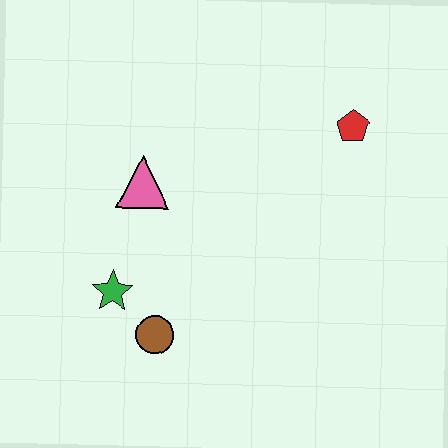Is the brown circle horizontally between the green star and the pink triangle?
No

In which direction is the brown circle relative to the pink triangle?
The brown circle is below the pink triangle.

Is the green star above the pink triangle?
No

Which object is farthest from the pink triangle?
The red pentagon is farthest from the pink triangle.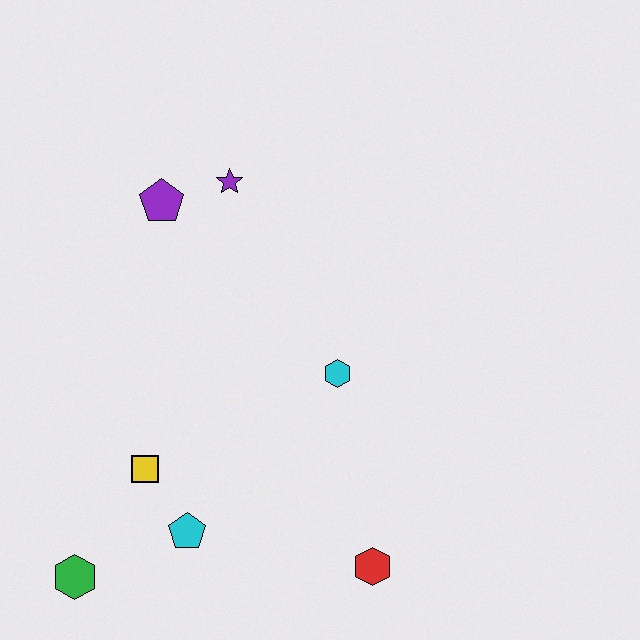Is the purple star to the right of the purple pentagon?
Yes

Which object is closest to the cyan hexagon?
The red hexagon is closest to the cyan hexagon.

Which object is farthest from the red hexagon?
The purple pentagon is farthest from the red hexagon.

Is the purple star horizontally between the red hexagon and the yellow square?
Yes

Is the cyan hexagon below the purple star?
Yes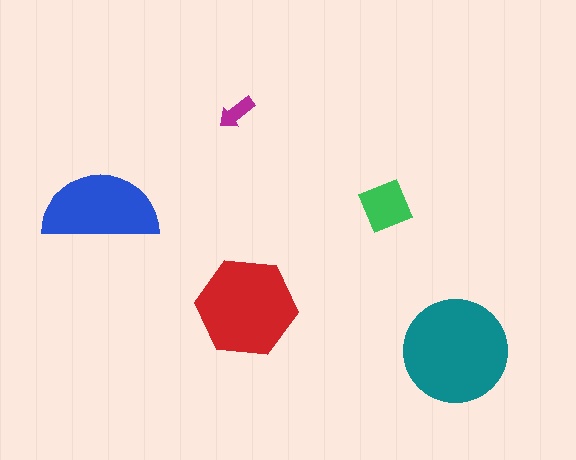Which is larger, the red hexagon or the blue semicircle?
The red hexagon.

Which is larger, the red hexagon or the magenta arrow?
The red hexagon.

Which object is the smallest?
The magenta arrow.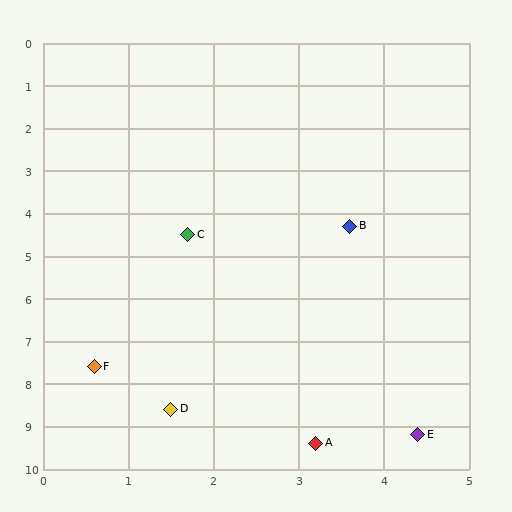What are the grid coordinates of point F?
Point F is at approximately (0.6, 7.6).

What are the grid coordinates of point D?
Point D is at approximately (1.5, 8.6).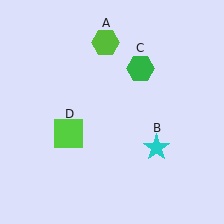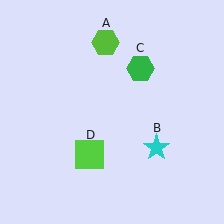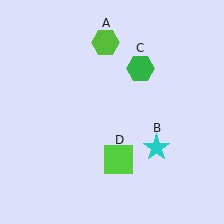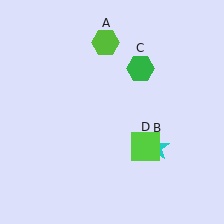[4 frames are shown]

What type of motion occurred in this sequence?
The lime square (object D) rotated counterclockwise around the center of the scene.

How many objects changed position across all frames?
1 object changed position: lime square (object D).